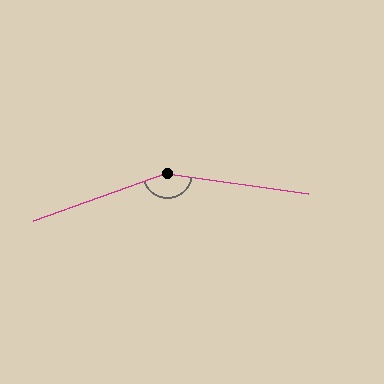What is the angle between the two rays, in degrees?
Approximately 152 degrees.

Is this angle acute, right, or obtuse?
It is obtuse.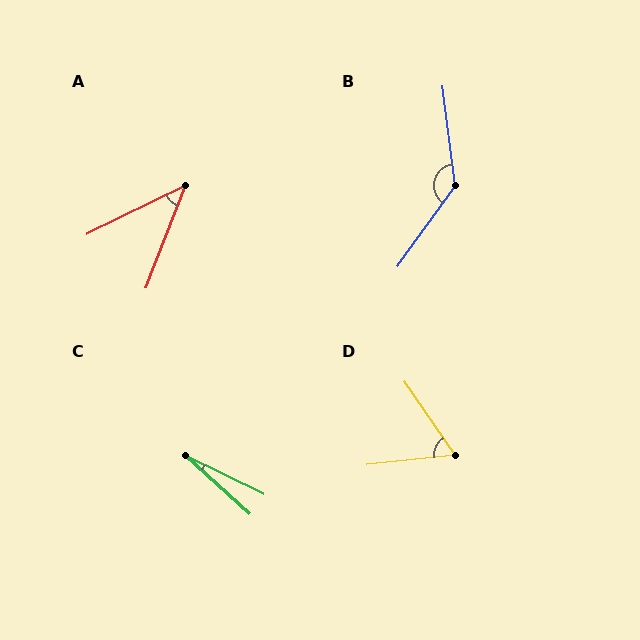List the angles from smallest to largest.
C (16°), A (43°), D (62°), B (137°).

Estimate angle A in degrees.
Approximately 43 degrees.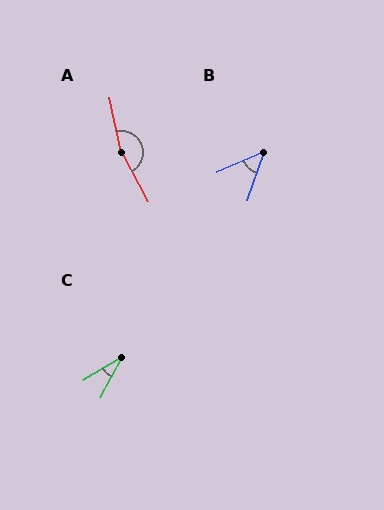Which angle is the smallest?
C, at approximately 31 degrees.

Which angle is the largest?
A, at approximately 164 degrees.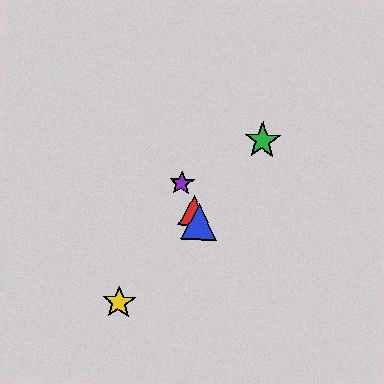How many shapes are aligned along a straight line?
3 shapes (the red triangle, the blue triangle, the purple star) are aligned along a straight line.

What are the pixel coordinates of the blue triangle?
The blue triangle is at (199, 222).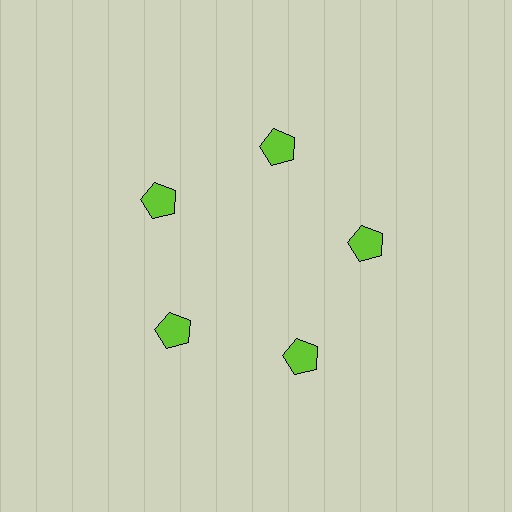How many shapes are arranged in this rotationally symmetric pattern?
There are 5 shapes, arranged in 5 groups of 1.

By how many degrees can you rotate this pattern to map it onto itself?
The pattern maps onto itself every 72 degrees of rotation.